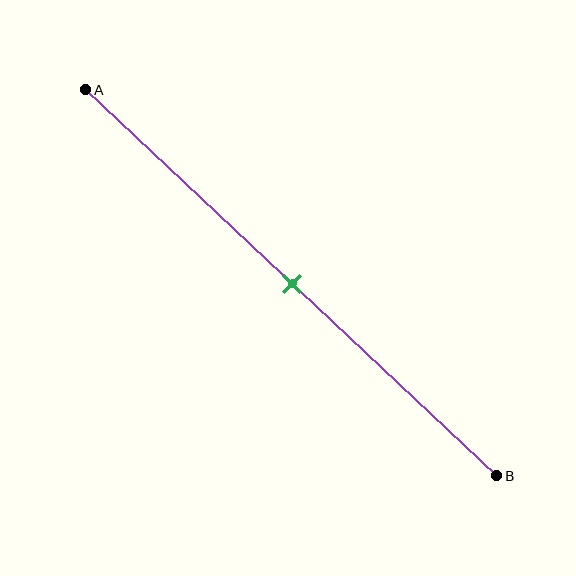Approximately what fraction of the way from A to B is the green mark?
The green mark is approximately 50% of the way from A to B.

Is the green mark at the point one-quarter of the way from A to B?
No, the mark is at about 50% from A, not at the 25% one-quarter point.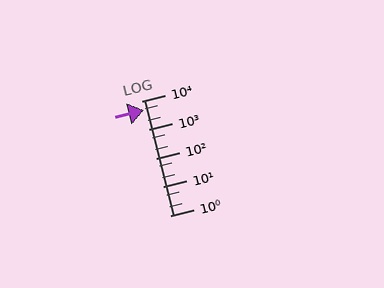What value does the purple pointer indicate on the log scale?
The pointer indicates approximately 4800.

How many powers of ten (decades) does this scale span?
The scale spans 4 decades, from 1 to 10000.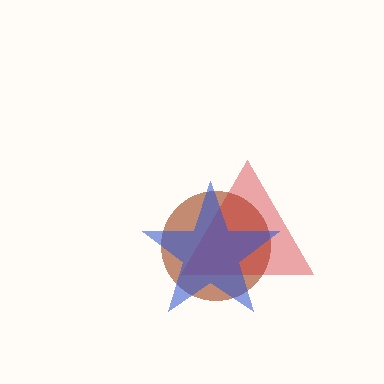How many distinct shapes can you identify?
There are 3 distinct shapes: a brown circle, a red triangle, a blue star.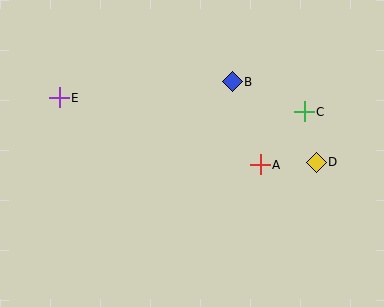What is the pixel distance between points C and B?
The distance between C and B is 78 pixels.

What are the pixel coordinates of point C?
Point C is at (304, 112).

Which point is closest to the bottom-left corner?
Point E is closest to the bottom-left corner.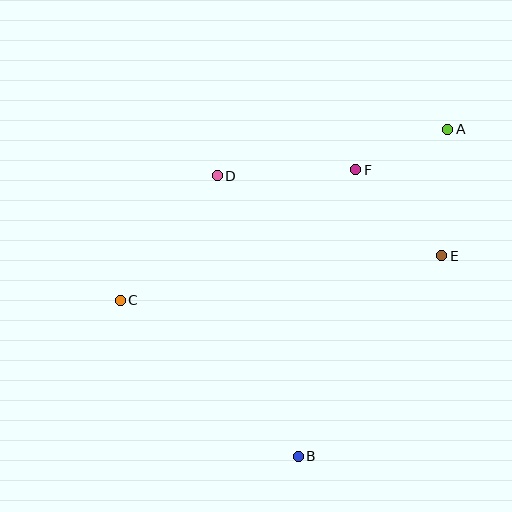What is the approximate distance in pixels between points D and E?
The distance between D and E is approximately 238 pixels.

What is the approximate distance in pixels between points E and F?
The distance between E and F is approximately 121 pixels.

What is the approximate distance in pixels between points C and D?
The distance between C and D is approximately 158 pixels.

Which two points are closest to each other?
Points A and F are closest to each other.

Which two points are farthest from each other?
Points A and C are farthest from each other.